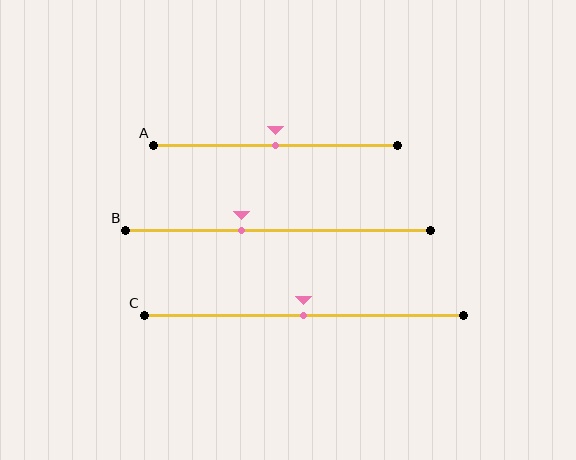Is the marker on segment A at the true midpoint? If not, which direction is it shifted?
Yes, the marker on segment A is at the true midpoint.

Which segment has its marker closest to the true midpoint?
Segment A has its marker closest to the true midpoint.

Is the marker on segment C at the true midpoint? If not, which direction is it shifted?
Yes, the marker on segment C is at the true midpoint.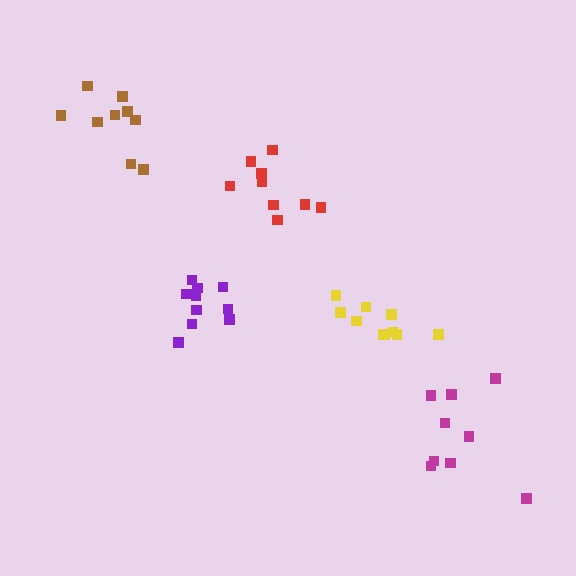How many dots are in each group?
Group 1: 10 dots, Group 2: 9 dots, Group 3: 9 dots, Group 4: 9 dots, Group 5: 10 dots (47 total).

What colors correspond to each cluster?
The clusters are colored: purple, red, magenta, brown, yellow.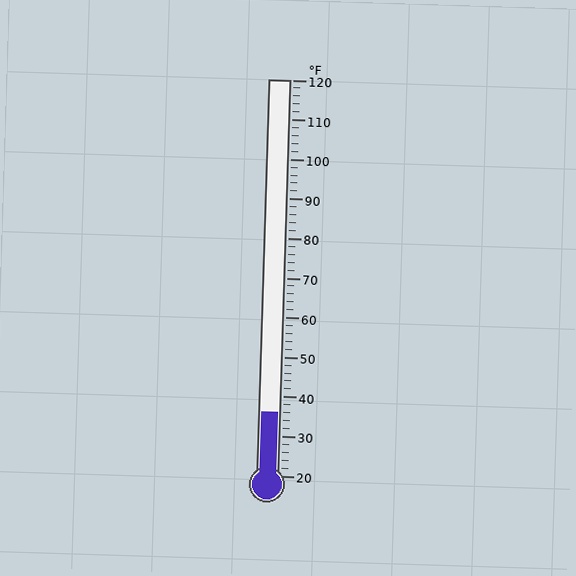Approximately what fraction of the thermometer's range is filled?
The thermometer is filled to approximately 15% of its range.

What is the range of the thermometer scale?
The thermometer scale ranges from 20°F to 120°F.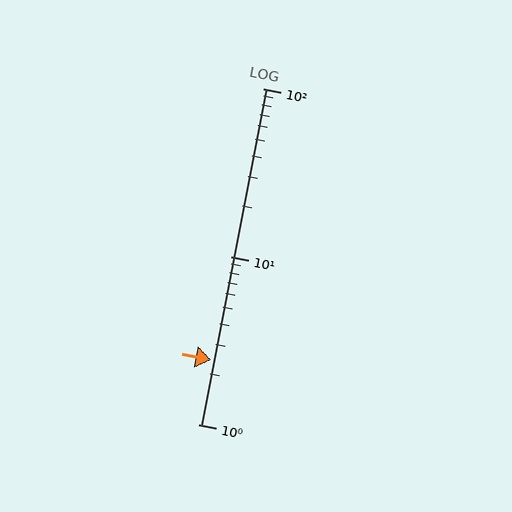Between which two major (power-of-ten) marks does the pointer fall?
The pointer is between 1 and 10.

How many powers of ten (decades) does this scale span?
The scale spans 2 decades, from 1 to 100.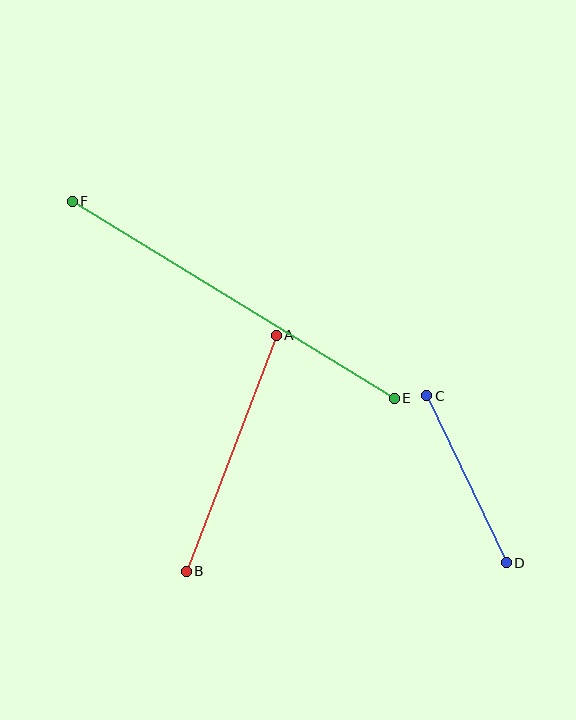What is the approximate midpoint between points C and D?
The midpoint is at approximately (467, 479) pixels.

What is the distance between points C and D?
The distance is approximately 185 pixels.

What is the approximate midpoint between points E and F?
The midpoint is at approximately (233, 300) pixels.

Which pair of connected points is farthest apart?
Points E and F are farthest apart.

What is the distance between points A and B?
The distance is approximately 252 pixels.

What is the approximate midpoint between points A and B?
The midpoint is at approximately (231, 453) pixels.